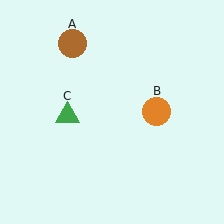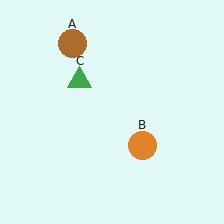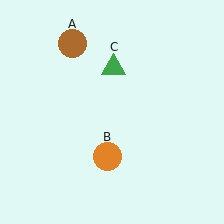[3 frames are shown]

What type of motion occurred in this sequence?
The orange circle (object B), green triangle (object C) rotated clockwise around the center of the scene.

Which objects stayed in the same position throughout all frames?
Brown circle (object A) remained stationary.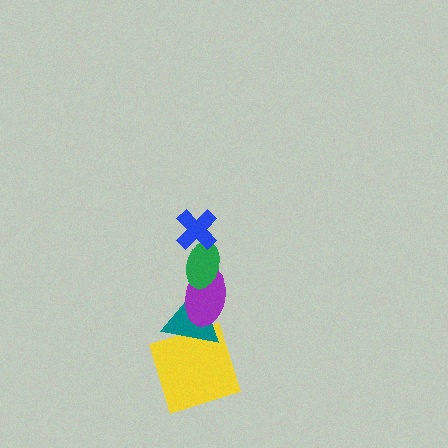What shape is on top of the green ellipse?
The blue cross is on top of the green ellipse.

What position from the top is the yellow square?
The yellow square is 5th from the top.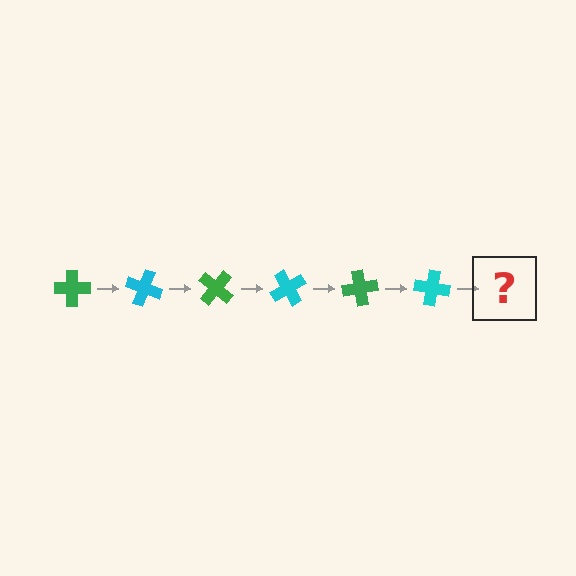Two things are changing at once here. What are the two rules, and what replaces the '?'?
The two rules are that it rotates 20 degrees each step and the color cycles through green and cyan. The '?' should be a green cross, rotated 120 degrees from the start.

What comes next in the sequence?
The next element should be a green cross, rotated 120 degrees from the start.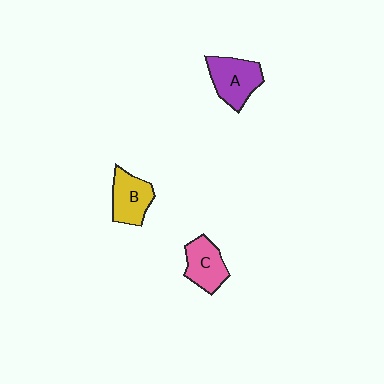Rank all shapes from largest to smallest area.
From largest to smallest: A (purple), B (yellow), C (pink).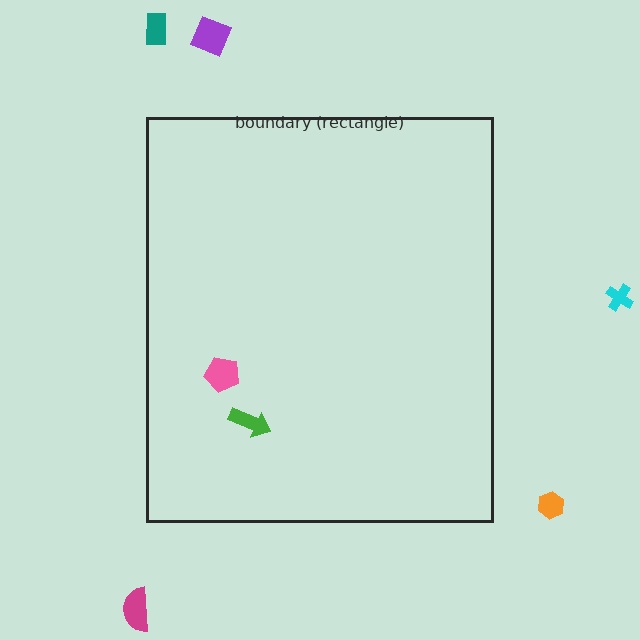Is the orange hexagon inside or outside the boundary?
Outside.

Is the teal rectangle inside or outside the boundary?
Outside.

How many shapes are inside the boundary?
2 inside, 5 outside.